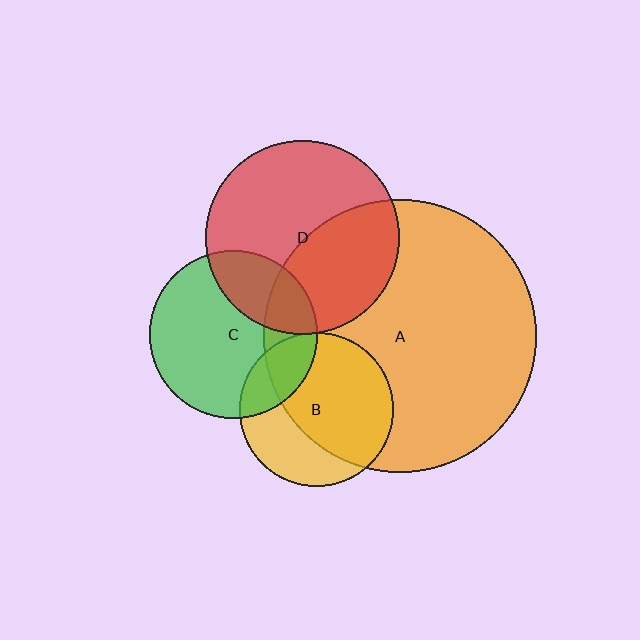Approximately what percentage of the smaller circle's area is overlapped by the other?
Approximately 40%.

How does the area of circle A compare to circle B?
Approximately 3.2 times.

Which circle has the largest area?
Circle A (orange).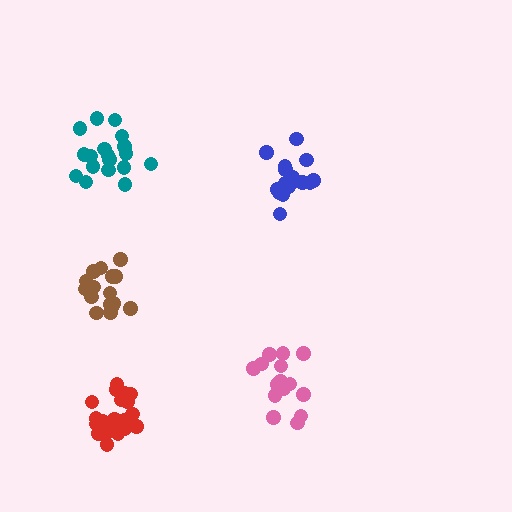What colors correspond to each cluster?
The clusters are colored: pink, teal, blue, red, brown.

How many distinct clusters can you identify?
There are 5 distinct clusters.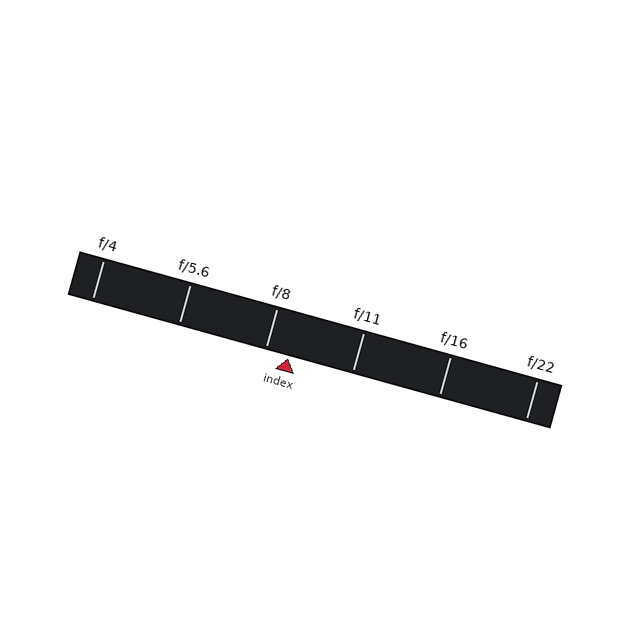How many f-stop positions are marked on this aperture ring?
There are 6 f-stop positions marked.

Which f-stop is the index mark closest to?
The index mark is closest to f/8.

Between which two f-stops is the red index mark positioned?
The index mark is between f/8 and f/11.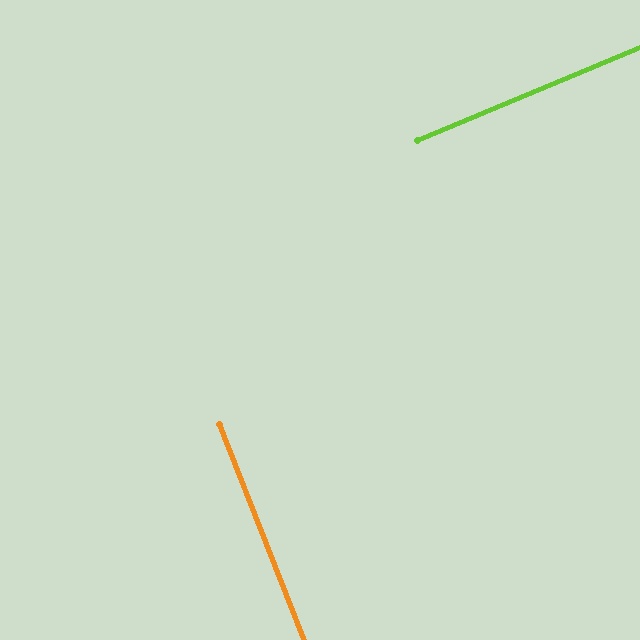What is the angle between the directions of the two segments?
Approximately 89 degrees.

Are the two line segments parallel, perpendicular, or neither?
Perpendicular — they meet at approximately 89°.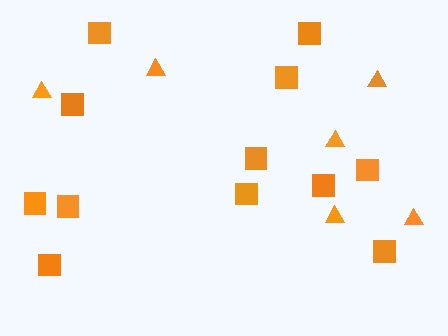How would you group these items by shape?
There are 2 groups: one group of squares (12) and one group of triangles (6).